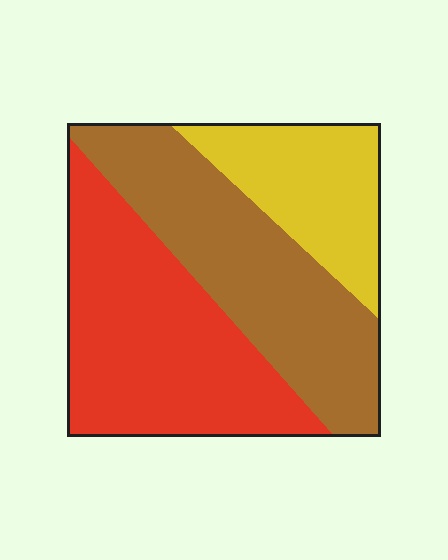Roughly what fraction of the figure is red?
Red covers around 40% of the figure.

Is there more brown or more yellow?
Brown.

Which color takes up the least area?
Yellow, at roughly 20%.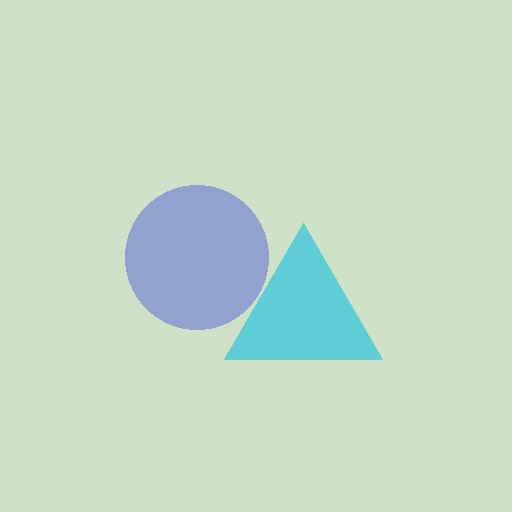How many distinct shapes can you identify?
There are 2 distinct shapes: a blue circle, a cyan triangle.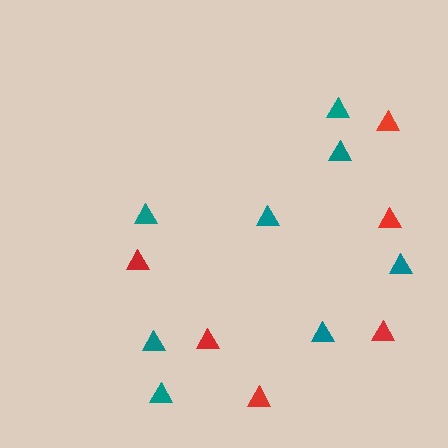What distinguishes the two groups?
There are 2 groups: one group of teal triangles (8) and one group of red triangles (6).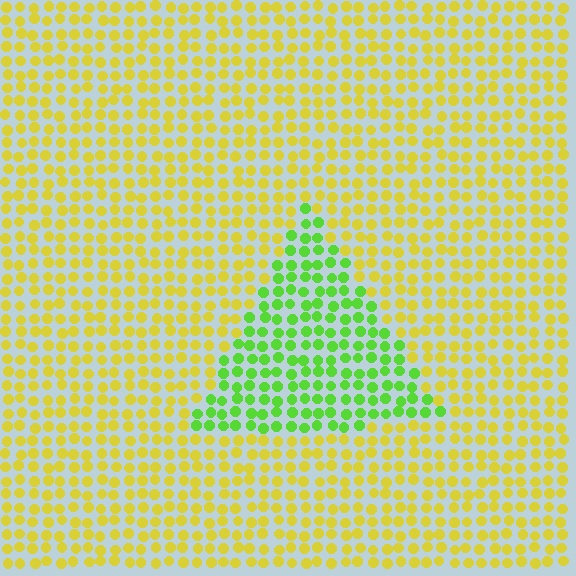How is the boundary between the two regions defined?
The boundary is defined purely by a slight shift in hue (about 51 degrees). Spacing, size, and orientation are identical on both sides.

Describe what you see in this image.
The image is filled with small yellow elements in a uniform arrangement. A triangle-shaped region is visible where the elements are tinted to a slightly different hue, forming a subtle color boundary.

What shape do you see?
I see a triangle.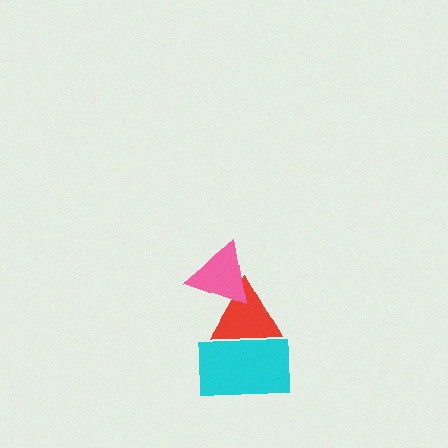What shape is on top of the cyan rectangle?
The red triangle is on top of the cyan rectangle.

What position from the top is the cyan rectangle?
The cyan rectangle is 3rd from the top.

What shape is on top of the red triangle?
The pink triangle is on top of the red triangle.